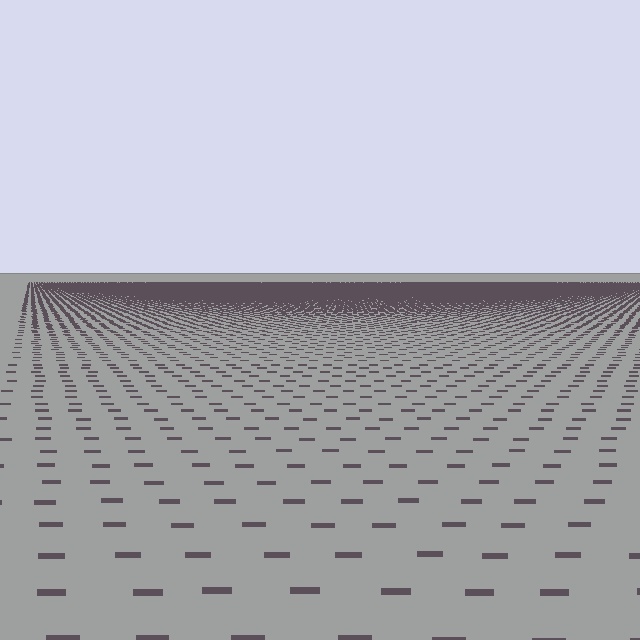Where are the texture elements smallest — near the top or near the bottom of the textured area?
Near the top.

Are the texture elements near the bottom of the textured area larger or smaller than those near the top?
Larger. Near the bottom, elements are closer to the viewer and appear at a bigger on-screen size.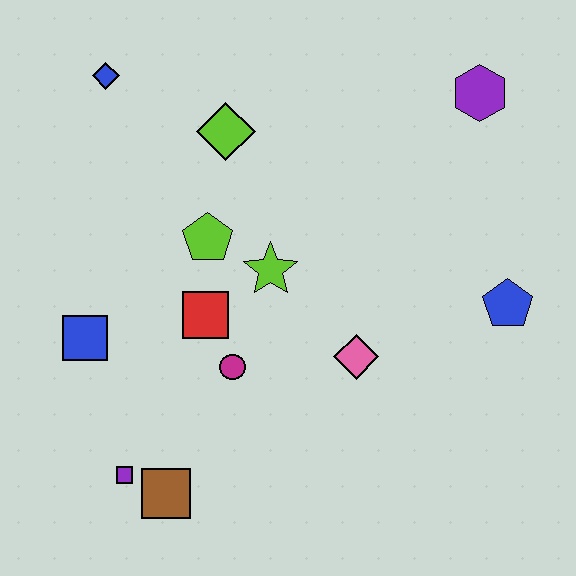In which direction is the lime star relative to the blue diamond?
The lime star is below the blue diamond.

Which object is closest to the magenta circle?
The red square is closest to the magenta circle.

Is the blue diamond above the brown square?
Yes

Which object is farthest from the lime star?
The purple hexagon is farthest from the lime star.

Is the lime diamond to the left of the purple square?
No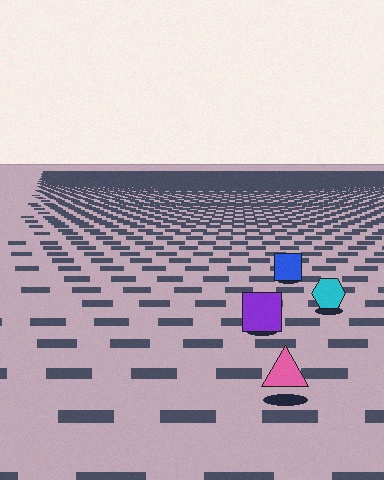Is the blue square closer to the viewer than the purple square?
No. The purple square is closer — you can tell from the texture gradient: the ground texture is coarser near it.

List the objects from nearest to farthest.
From nearest to farthest: the pink triangle, the purple square, the cyan hexagon, the blue square.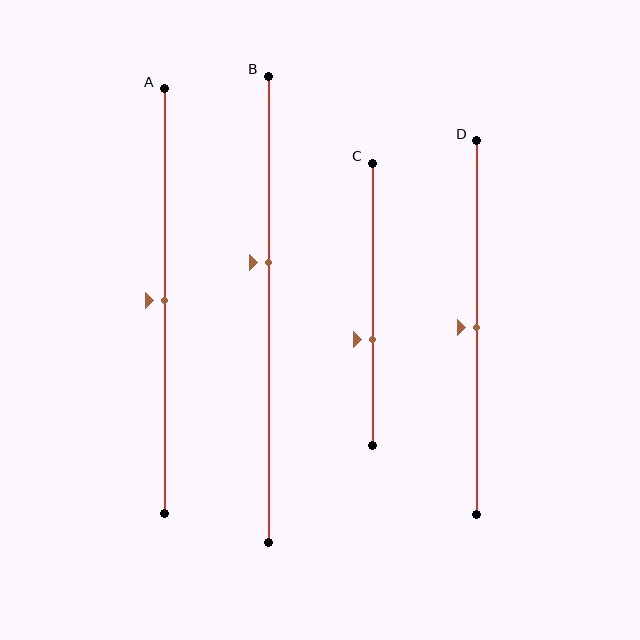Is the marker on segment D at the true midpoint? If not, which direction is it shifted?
Yes, the marker on segment D is at the true midpoint.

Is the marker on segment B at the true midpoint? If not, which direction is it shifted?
No, the marker on segment B is shifted upward by about 10% of the segment length.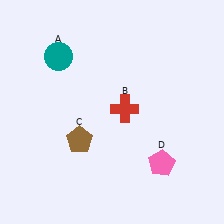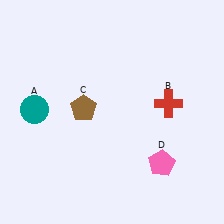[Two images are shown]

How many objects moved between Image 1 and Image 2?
3 objects moved between the two images.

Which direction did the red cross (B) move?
The red cross (B) moved right.